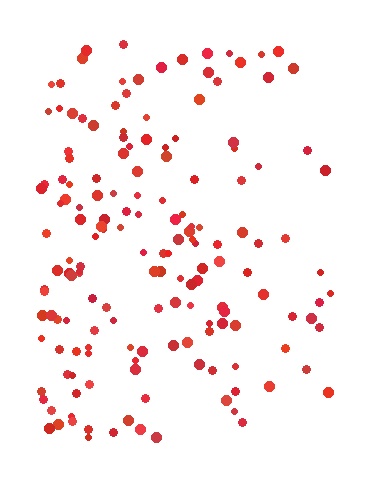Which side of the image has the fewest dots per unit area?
The right.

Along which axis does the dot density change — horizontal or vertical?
Horizontal.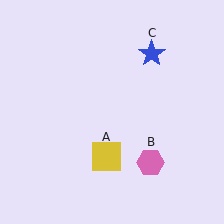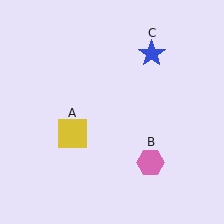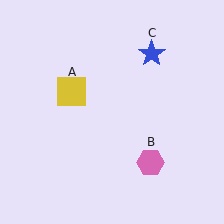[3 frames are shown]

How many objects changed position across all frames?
1 object changed position: yellow square (object A).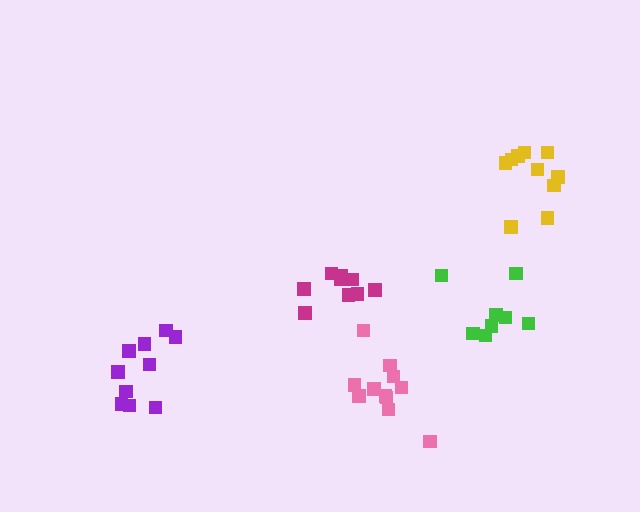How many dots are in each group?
Group 1: 10 dots, Group 2: 8 dots, Group 3: 11 dots, Group 4: 10 dots, Group 5: 10 dots (49 total).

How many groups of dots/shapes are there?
There are 5 groups.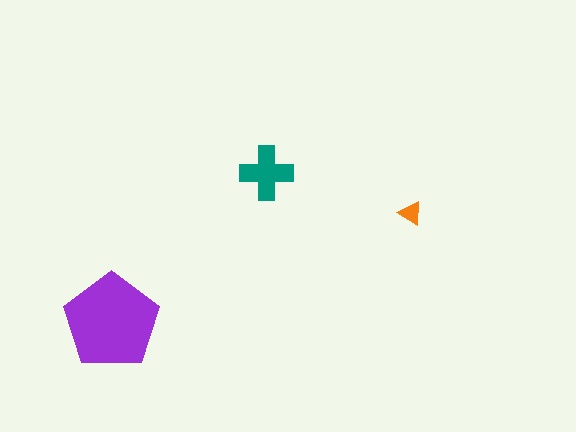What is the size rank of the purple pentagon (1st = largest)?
1st.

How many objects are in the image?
There are 3 objects in the image.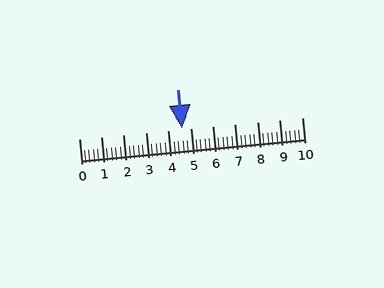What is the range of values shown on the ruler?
The ruler shows values from 0 to 10.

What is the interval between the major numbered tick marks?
The major tick marks are spaced 1 units apart.